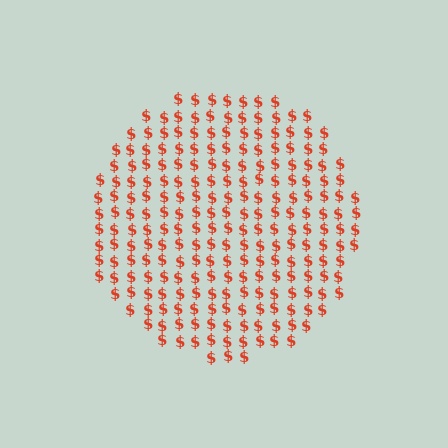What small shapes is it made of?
It is made of small dollar signs.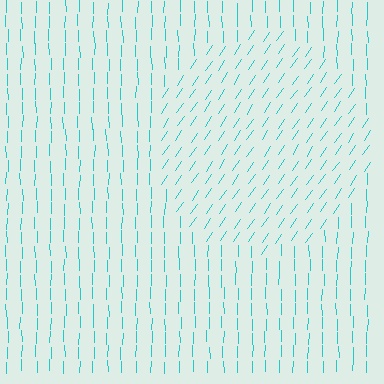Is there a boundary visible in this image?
Yes, there is a texture boundary formed by a change in line orientation.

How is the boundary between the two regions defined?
The boundary is defined purely by a change in line orientation (approximately 34 degrees difference). All lines are the same color and thickness.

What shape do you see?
I see a circle.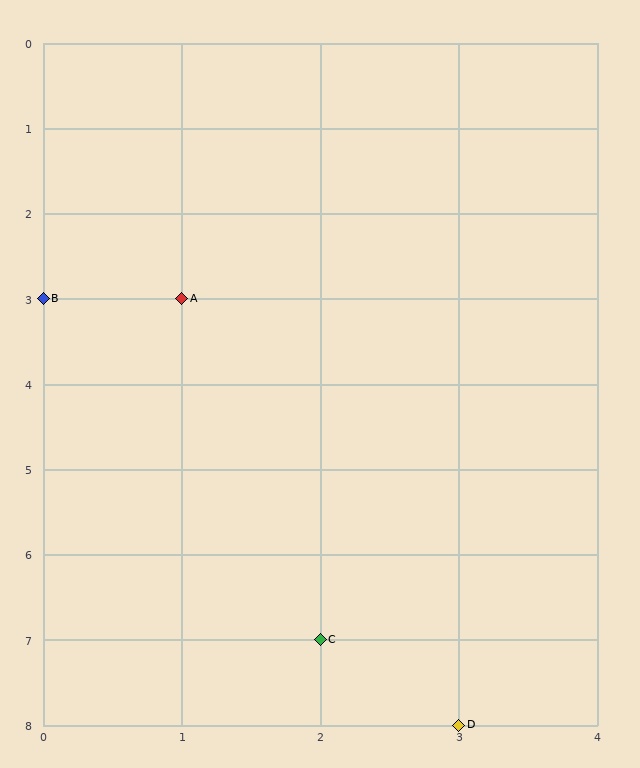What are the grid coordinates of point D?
Point D is at grid coordinates (3, 8).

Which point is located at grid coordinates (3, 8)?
Point D is at (3, 8).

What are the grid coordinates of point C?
Point C is at grid coordinates (2, 7).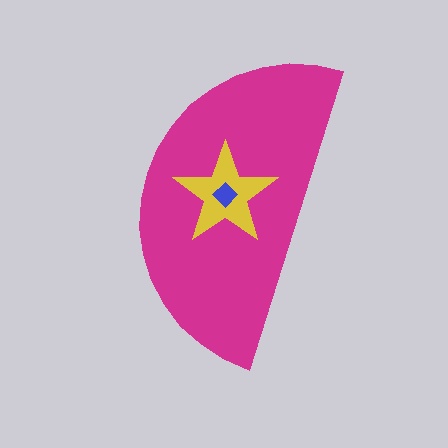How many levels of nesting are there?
3.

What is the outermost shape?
The magenta semicircle.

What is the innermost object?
The blue diamond.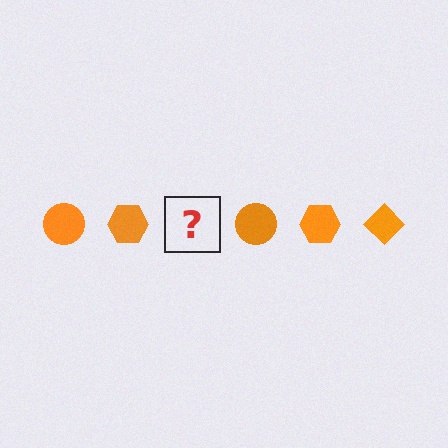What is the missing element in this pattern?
The missing element is an orange diamond.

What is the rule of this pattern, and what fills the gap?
The rule is that the pattern cycles through circle, hexagon, diamond shapes in orange. The gap should be filled with an orange diamond.